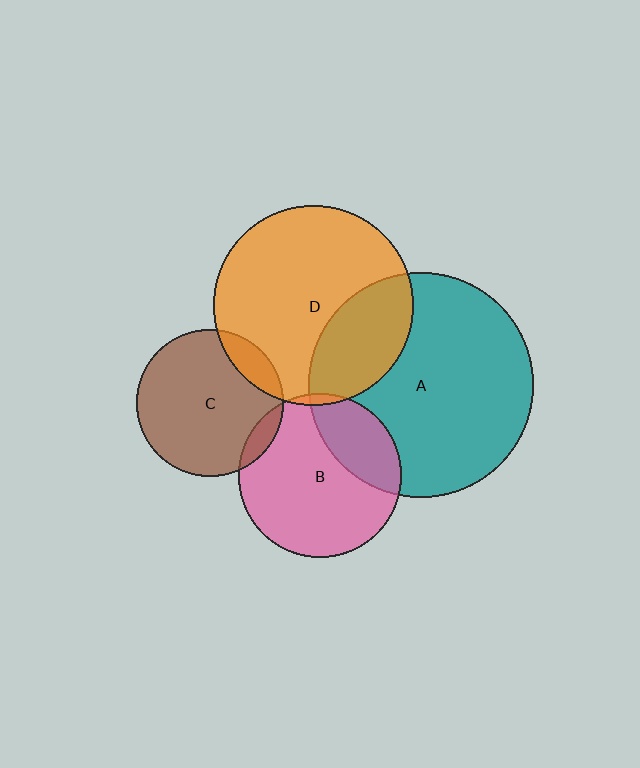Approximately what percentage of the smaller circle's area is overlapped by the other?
Approximately 15%.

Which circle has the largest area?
Circle A (teal).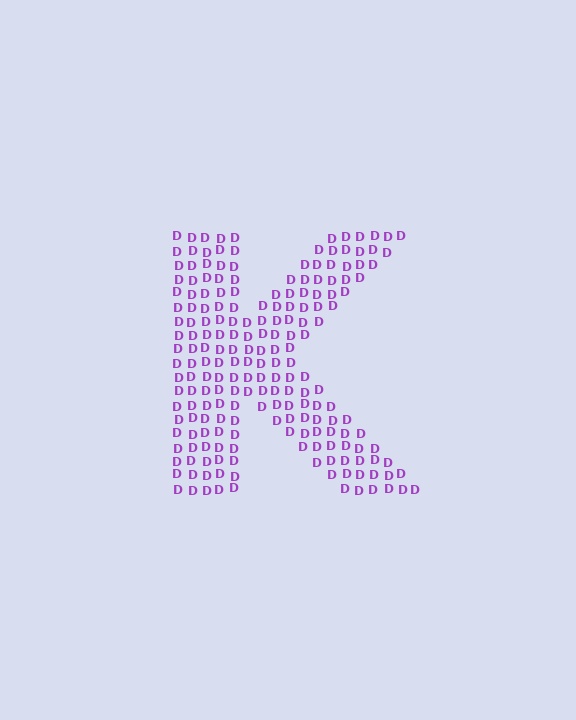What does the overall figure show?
The overall figure shows the letter K.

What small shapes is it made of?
It is made of small letter D's.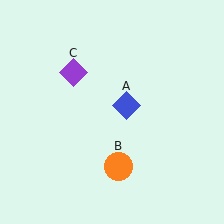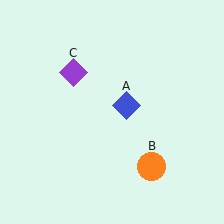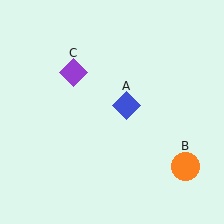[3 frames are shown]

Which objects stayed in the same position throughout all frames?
Blue diamond (object A) and purple diamond (object C) remained stationary.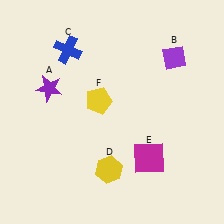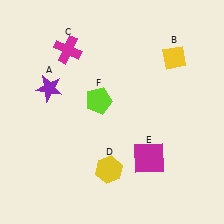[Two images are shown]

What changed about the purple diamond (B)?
In Image 1, B is purple. In Image 2, it changed to yellow.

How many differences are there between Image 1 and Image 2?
There are 3 differences between the two images.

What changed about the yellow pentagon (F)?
In Image 1, F is yellow. In Image 2, it changed to lime.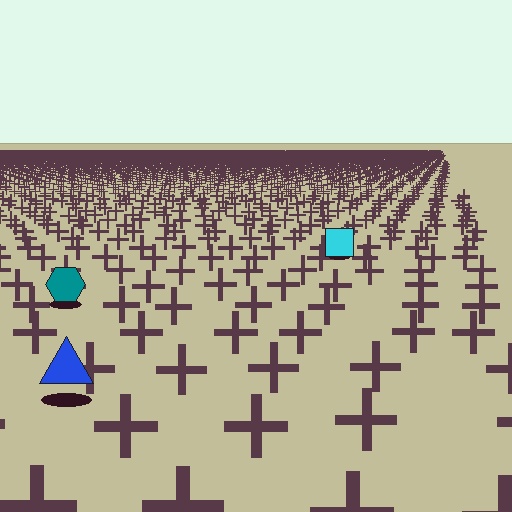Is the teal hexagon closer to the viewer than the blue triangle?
No. The blue triangle is closer — you can tell from the texture gradient: the ground texture is coarser near it.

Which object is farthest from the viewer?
The cyan square is farthest from the viewer. It appears smaller and the ground texture around it is denser.